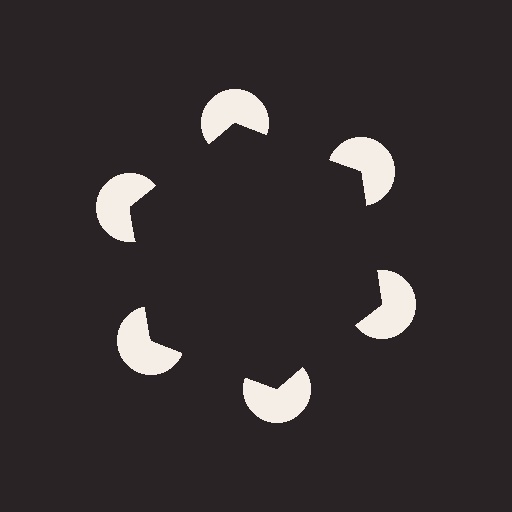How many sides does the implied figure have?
6 sides.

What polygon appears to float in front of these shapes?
An illusory hexagon — its edges are inferred from the aligned wedge cuts in the pac-man discs, not physically drawn.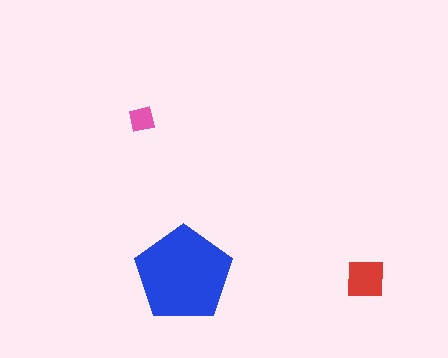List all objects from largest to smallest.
The blue pentagon, the red square, the pink square.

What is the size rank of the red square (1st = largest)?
2nd.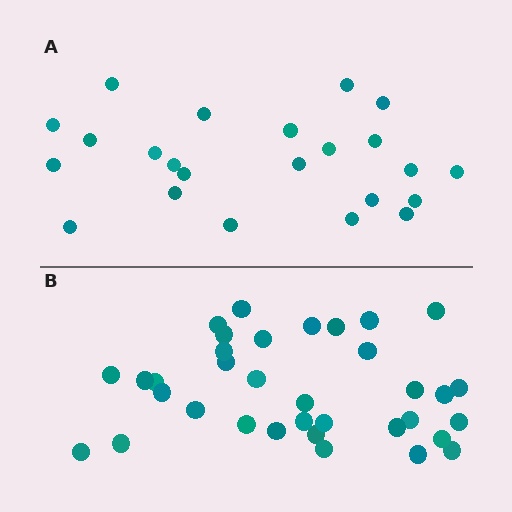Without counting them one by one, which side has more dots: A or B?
Region B (the bottom region) has more dots.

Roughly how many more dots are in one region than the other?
Region B has roughly 12 or so more dots than region A.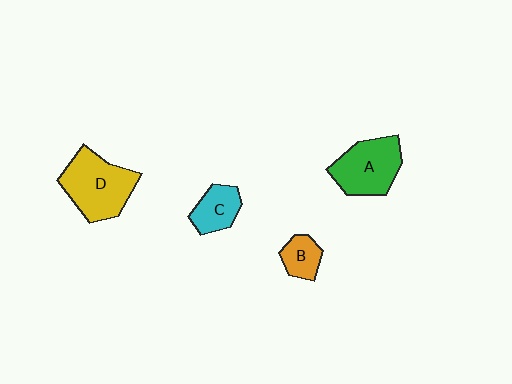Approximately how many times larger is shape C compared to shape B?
Approximately 1.3 times.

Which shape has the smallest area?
Shape B (orange).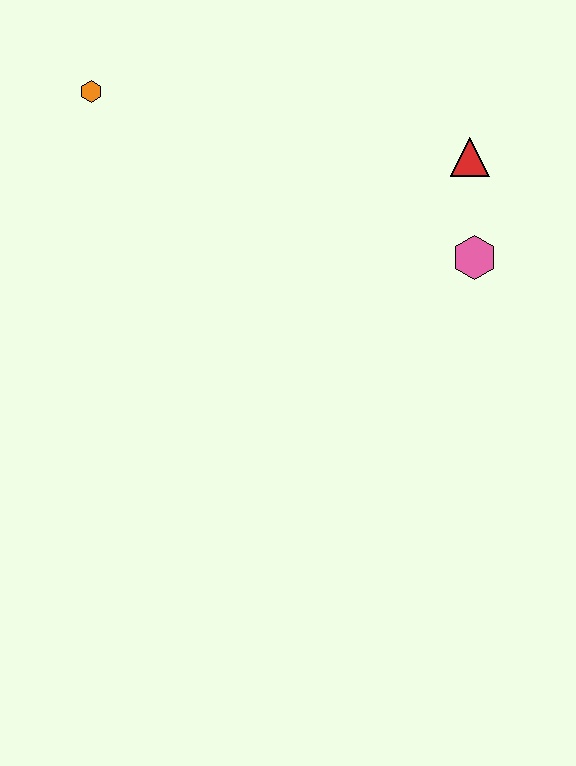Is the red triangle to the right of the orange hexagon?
Yes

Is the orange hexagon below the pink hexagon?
No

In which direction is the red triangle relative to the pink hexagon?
The red triangle is above the pink hexagon.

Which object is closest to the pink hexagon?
The red triangle is closest to the pink hexagon.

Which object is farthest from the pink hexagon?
The orange hexagon is farthest from the pink hexagon.